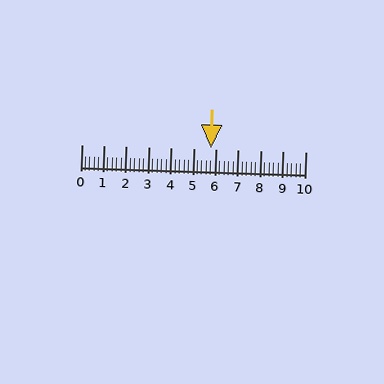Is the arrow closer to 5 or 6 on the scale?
The arrow is closer to 6.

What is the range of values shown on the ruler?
The ruler shows values from 0 to 10.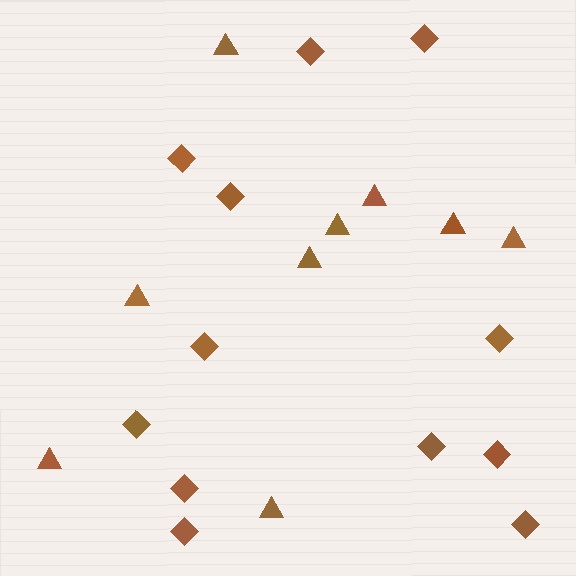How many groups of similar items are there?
There are 2 groups: one group of triangles (9) and one group of diamonds (12).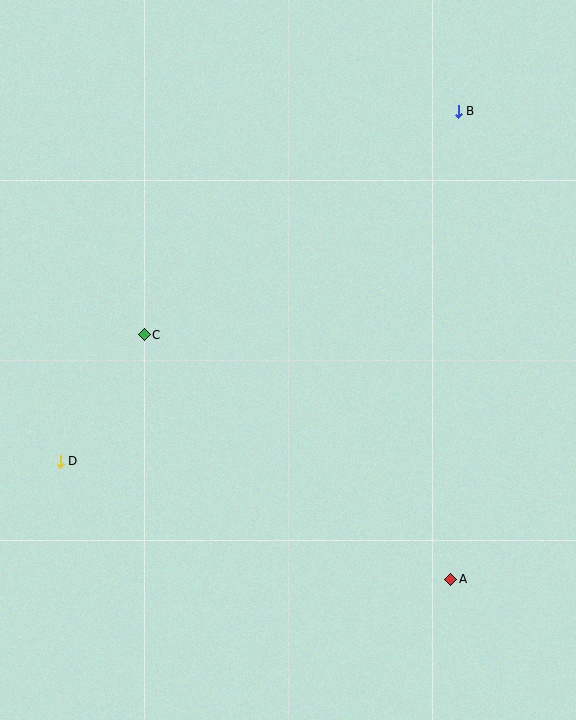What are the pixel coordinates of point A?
Point A is at (451, 579).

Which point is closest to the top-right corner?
Point B is closest to the top-right corner.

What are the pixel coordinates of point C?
Point C is at (144, 335).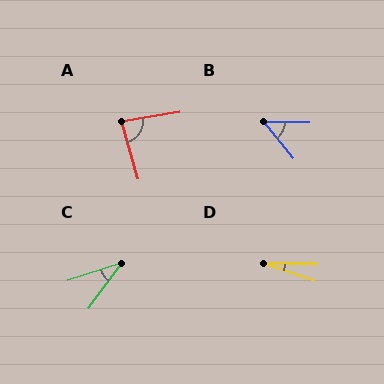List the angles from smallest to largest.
D (18°), C (36°), B (51°), A (84°).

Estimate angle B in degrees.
Approximately 51 degrees.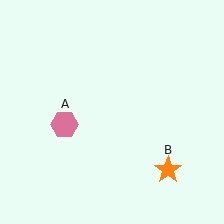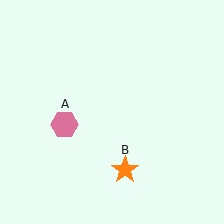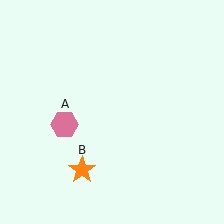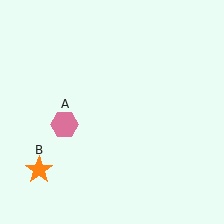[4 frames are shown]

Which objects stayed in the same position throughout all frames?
Pink hexagon (object A) remained stationary.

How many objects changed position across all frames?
1 object changed position: orange star (object B).